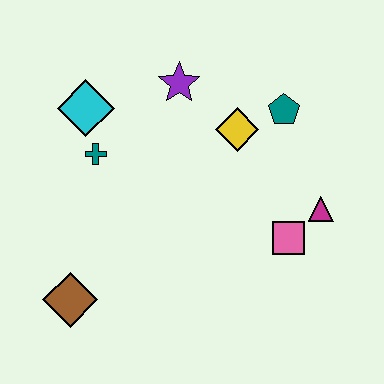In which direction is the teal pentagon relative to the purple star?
The teal pentagon is to the right of the purple star.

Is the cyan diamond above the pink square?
Yes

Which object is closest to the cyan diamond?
The teal cross is closest to the cyan diamond.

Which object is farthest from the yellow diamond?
The brown diamond is farthest from the yellow diamond.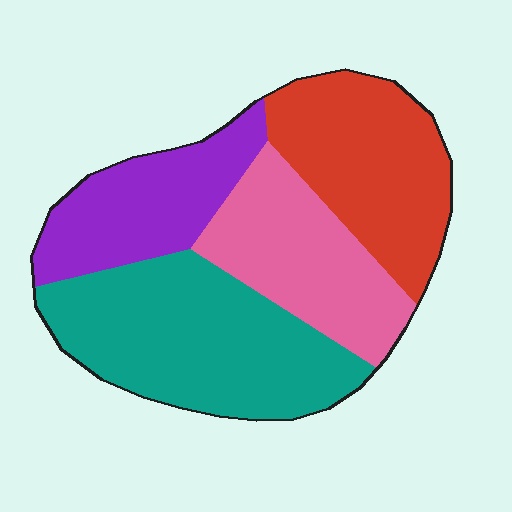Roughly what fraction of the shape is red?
Red covers about 25% of the shape.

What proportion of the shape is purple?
Purple covers 19% of the shape.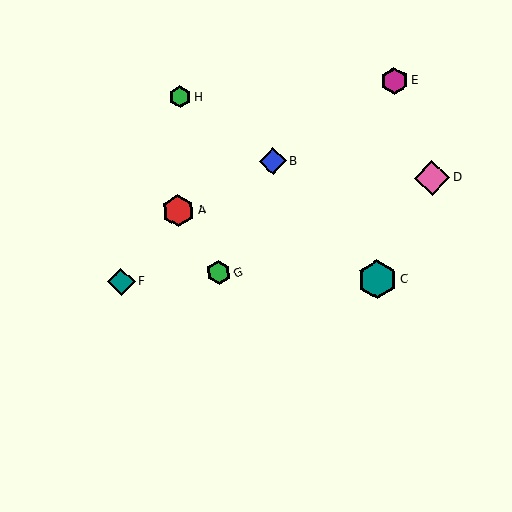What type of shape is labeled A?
Shape A is a red hexagon.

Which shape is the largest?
The teal hexagon (labeled C) is the largest.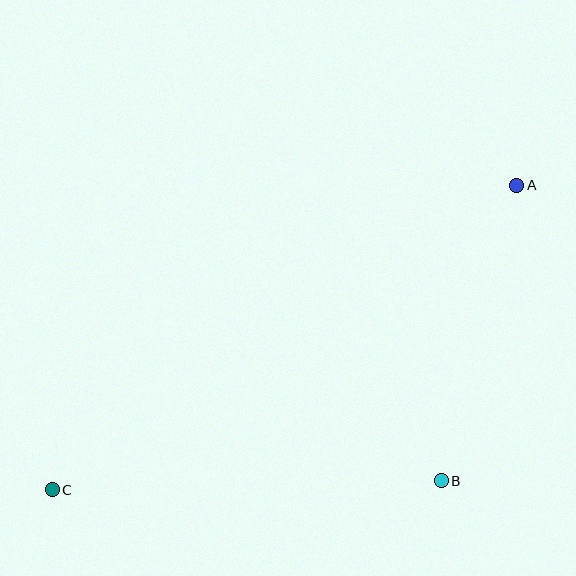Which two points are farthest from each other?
Points A and C are farthest from each other.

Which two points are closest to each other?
Points A and B are closest to each other.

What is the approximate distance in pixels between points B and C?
The distance between B and C is approximately 389 pixels.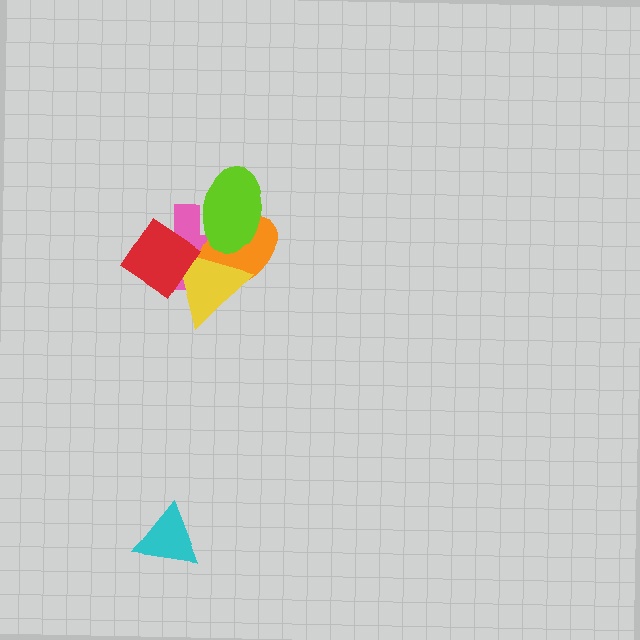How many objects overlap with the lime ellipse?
3 objects overlap with the lime ellipse.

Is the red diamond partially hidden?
No, no other shape covers it.